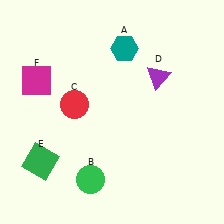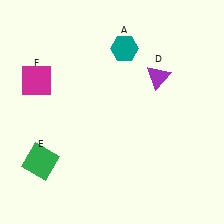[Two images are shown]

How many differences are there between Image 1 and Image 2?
There are 2 differences between the two images.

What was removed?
The green circle (B), the red circle (C) were removed in Image 2.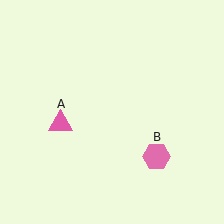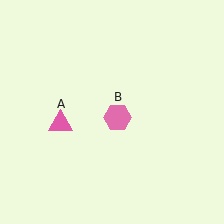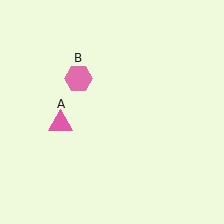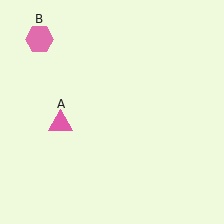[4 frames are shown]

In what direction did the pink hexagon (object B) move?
The pink hexagon (object B) moved up and to the left.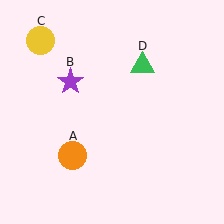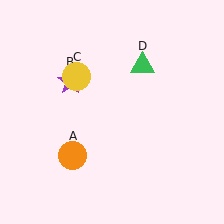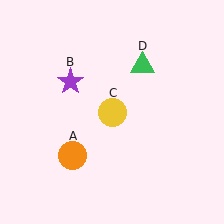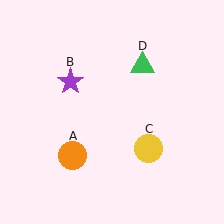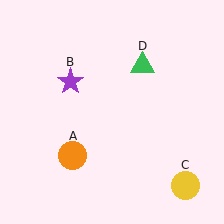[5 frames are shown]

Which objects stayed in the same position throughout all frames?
Orange circle (object A) and purple star (object B) and green triangle (object D) remained stationary.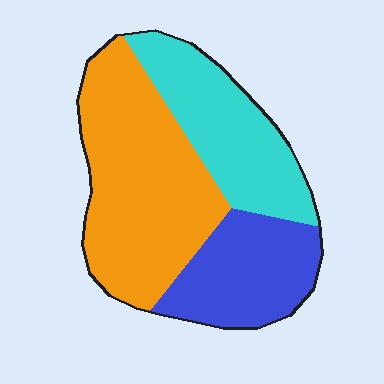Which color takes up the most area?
Orange, at roughly 45%.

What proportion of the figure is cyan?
Cyan covers roughly 30% of the figure.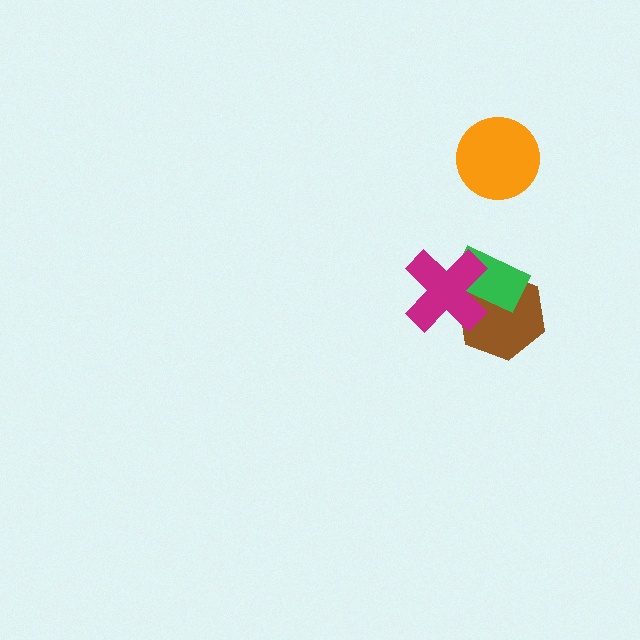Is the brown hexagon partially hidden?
Yes, it is partially covered by another shape.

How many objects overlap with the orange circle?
0 objects overlap with the orange circle.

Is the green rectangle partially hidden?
Yes, it is partially covered by another shape.